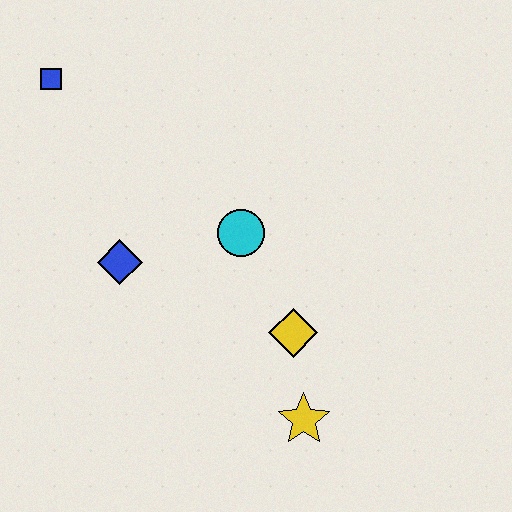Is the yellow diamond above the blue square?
No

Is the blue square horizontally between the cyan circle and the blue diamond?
No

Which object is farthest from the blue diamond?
The yellow star is farthest from the blue diamond.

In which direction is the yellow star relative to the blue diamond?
The yellow star is to the right of the blue diamond.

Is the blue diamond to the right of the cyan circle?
No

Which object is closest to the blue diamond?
The cyan circle is closest to the blue diamond.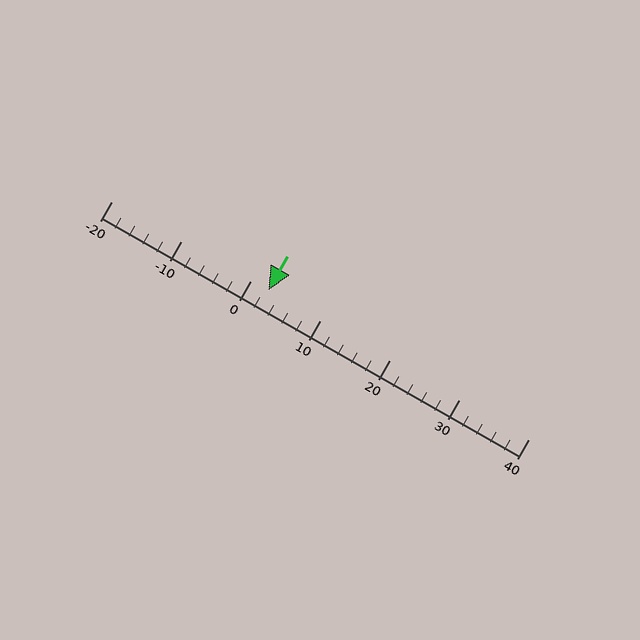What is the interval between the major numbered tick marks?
The major tick marks are spaced 10 units apart.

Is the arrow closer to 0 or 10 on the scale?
The arrow is closer to 0.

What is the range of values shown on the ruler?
The ruler shows values from -20 to 40.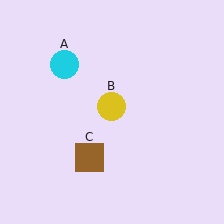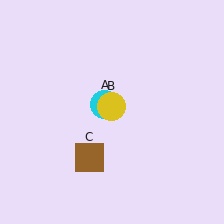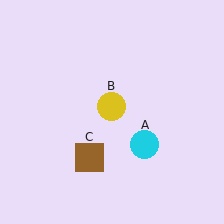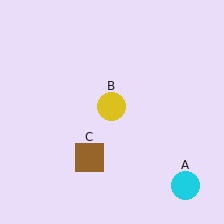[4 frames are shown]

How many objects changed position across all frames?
1 object changed position: cyan circle (object A).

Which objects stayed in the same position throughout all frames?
Yellow circle (object B) and brown square (object C) remained stationary.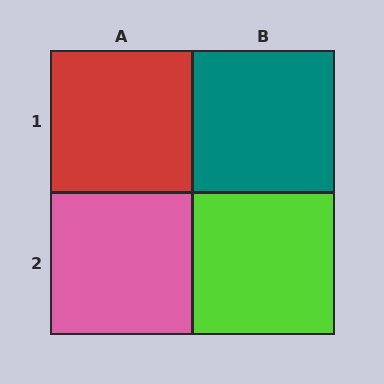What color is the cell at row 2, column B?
Lime.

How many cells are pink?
1 cell is pink.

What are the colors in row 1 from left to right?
Red, teal.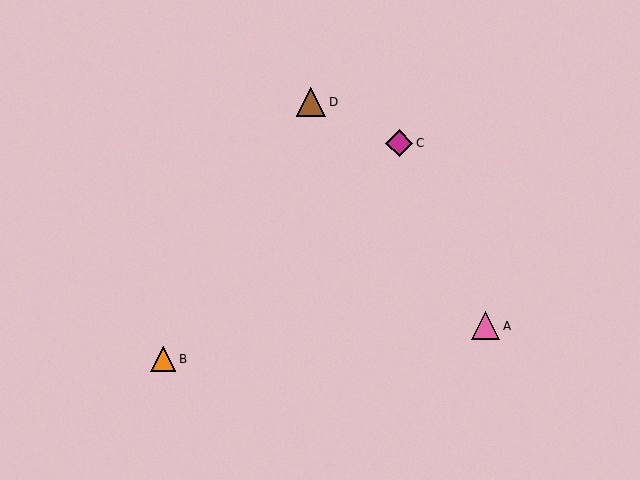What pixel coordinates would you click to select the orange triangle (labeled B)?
Click at (163, 359) to select the orange triangle B.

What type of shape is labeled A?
Shape A is a pink triangle.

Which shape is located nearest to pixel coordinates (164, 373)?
The orange triangle (labeled B) at (163, 359) is nearest to that location.